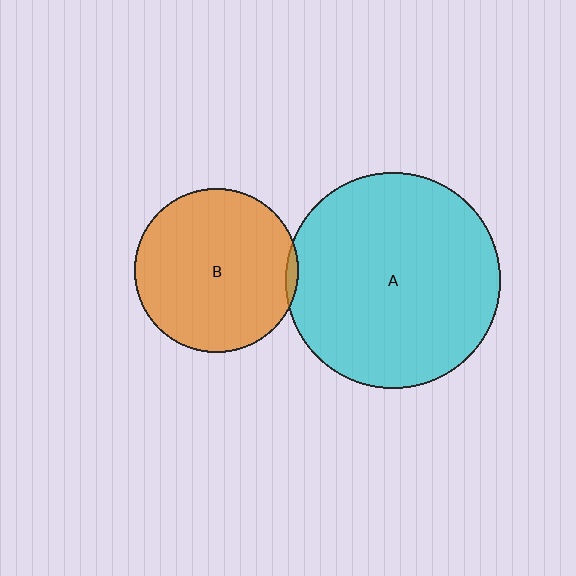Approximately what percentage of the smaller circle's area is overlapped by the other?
Approximately 5%.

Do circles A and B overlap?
Yes.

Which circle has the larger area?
Circle A (cyan).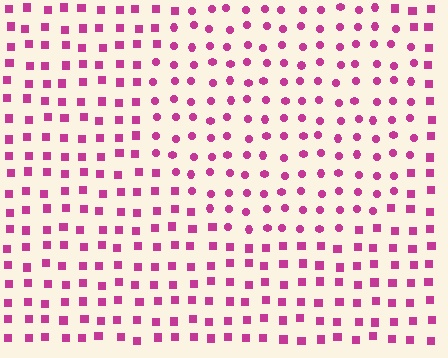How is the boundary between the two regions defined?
The boundary is defined by a change in element shape: circles inside vs. squares outside. All elements share the same color and spacing.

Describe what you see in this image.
The image is filled with small magenta elements arranged in a uniform grid. A circle-shaped region contains circles, while the surrounding area contains squares. The boundary is defined purely by the change in element shape.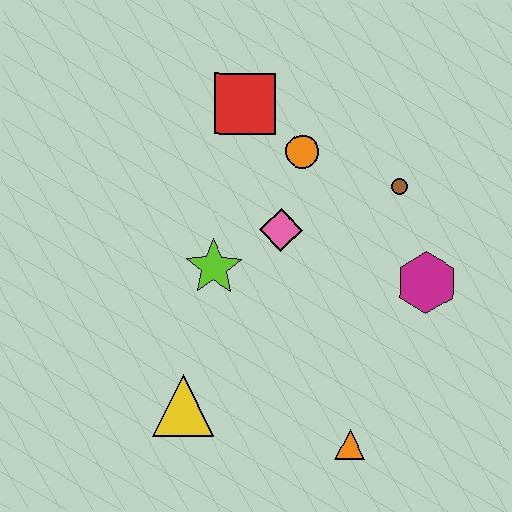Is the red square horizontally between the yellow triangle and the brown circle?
Yes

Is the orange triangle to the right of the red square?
Yes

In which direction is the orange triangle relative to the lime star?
The orange triangle is below the lime star.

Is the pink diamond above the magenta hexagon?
Yes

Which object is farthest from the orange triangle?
The red square is farthest from the orange triangle.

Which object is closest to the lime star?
The pink diamond is closest to the lime star.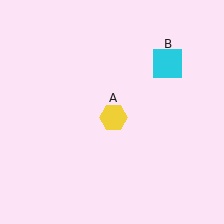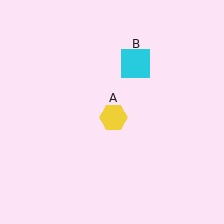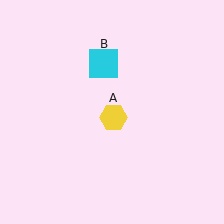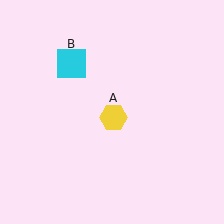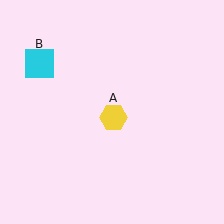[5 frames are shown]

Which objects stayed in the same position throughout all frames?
Yellow hexagon (object A) remained stationary.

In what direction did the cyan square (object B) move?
The cyan square (object B) moved left.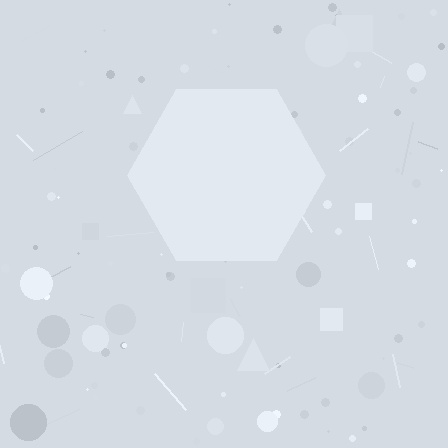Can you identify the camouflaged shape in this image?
The camouflaged shape is a hexagon.